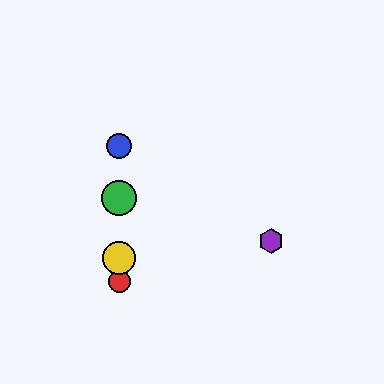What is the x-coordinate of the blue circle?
The blue circle is at x≈119.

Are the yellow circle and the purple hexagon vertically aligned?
No, the yellow circle is at x≈119 and the purple hexagon is at x≈271.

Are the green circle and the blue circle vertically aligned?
Yes, both are at x≈119.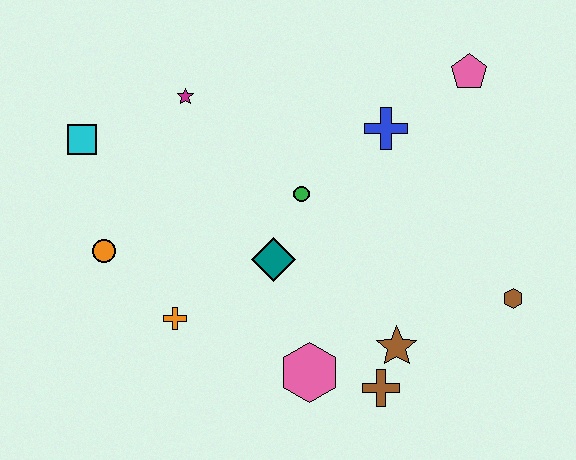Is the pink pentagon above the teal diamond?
Yes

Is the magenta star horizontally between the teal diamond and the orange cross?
Yes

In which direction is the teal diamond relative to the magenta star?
The teal diamond is below the magenta star.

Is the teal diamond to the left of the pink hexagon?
Yes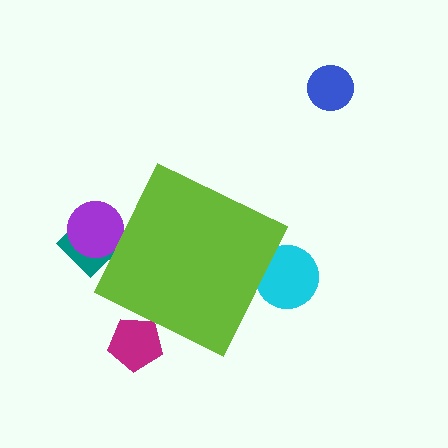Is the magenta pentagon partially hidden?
Yes, the magenta pentagon is partially hidden behind the lime diamond.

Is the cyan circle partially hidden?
Yes, the cyan circle is partially hidden behind the lime diamond.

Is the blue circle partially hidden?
No, the blue circle is fully visible.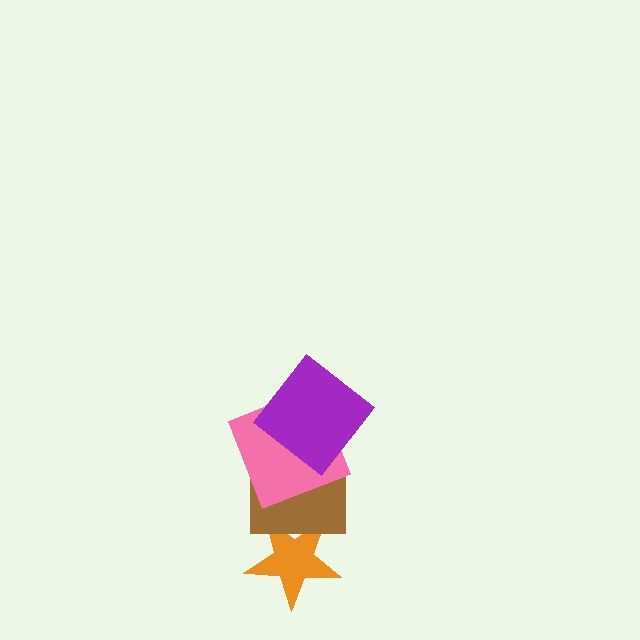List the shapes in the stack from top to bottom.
From top to bottom: the purple diamond, the pink square, the brown rectangle, the orange star.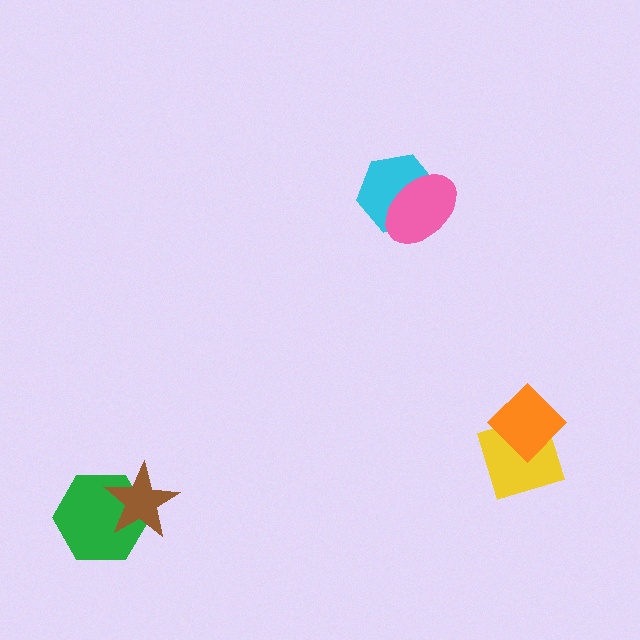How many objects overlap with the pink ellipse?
1 object overlaps with the pink ellipse.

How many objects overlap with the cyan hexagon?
1 object overlaps with the cyan hexagon.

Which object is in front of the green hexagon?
The brown star is in front of the green hexagon.